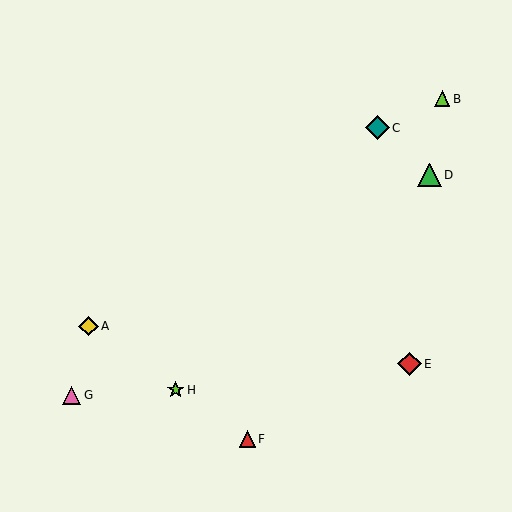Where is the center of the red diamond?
The center of the red diamond is at (409, 364).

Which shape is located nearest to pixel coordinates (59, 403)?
The pink triangle (labeled G) at (72, 395) is nearest to that location.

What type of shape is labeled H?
Shape H is a lime star.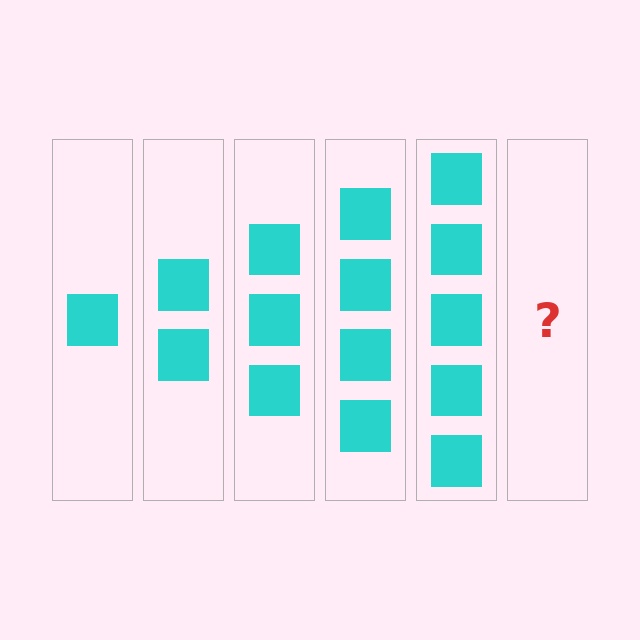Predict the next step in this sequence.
The next step is 6 squares.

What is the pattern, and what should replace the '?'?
The pattern is that each step adds one more square. The '?' should be 6 squares.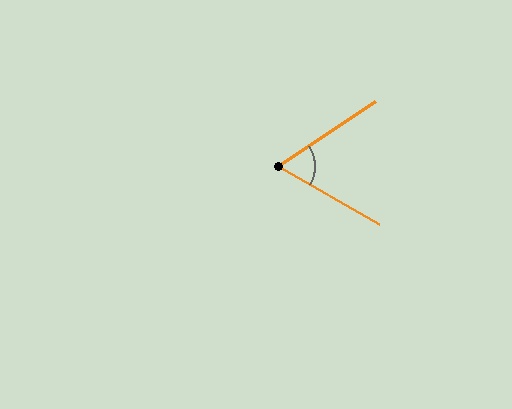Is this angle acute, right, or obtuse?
It is acute.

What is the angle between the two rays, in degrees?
Approximately 63 degrees.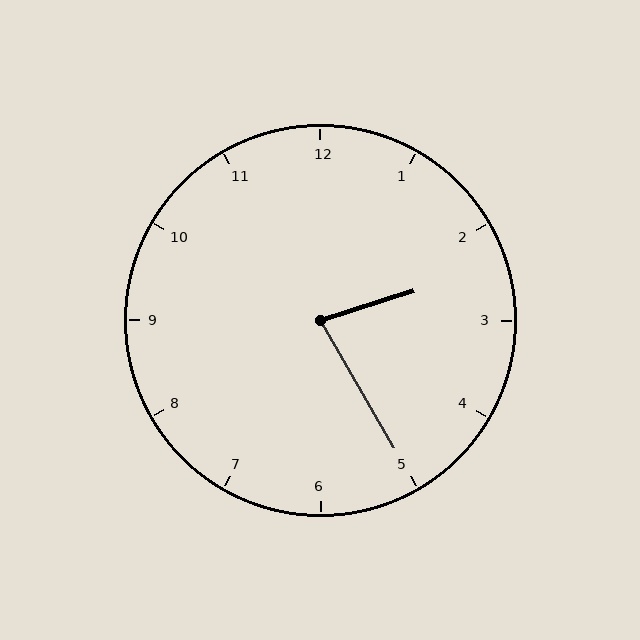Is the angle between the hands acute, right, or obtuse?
It is acute.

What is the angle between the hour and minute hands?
Approximately 78 degrees.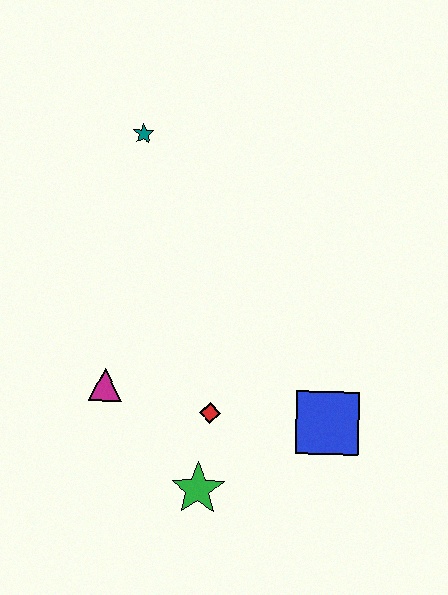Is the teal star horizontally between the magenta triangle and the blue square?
Yes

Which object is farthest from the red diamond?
The teal star is farthest from the red diamond.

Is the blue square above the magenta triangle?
No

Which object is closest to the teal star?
The magenta triangle is closest to the teal star.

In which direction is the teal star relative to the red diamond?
The teal star is above the red diamond.